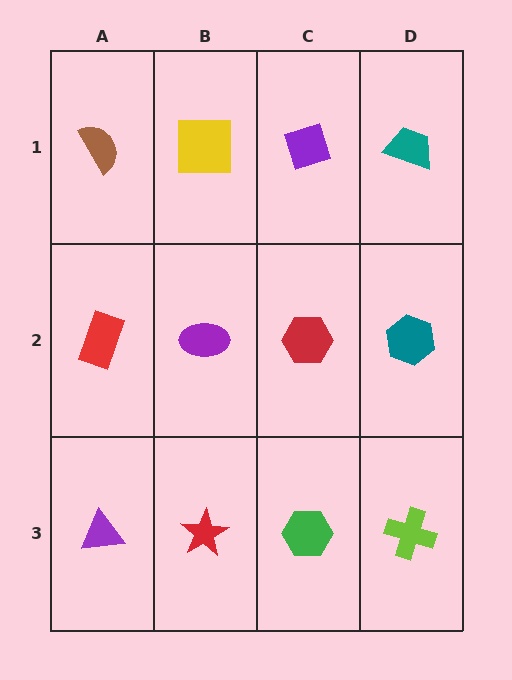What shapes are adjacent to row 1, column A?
A red rectangle (row 2, column A), a yellow square (row 1, column B).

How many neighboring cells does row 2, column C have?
4.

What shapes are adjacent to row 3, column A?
A red rectangle (row 2, column A), a red star (row 3, column B).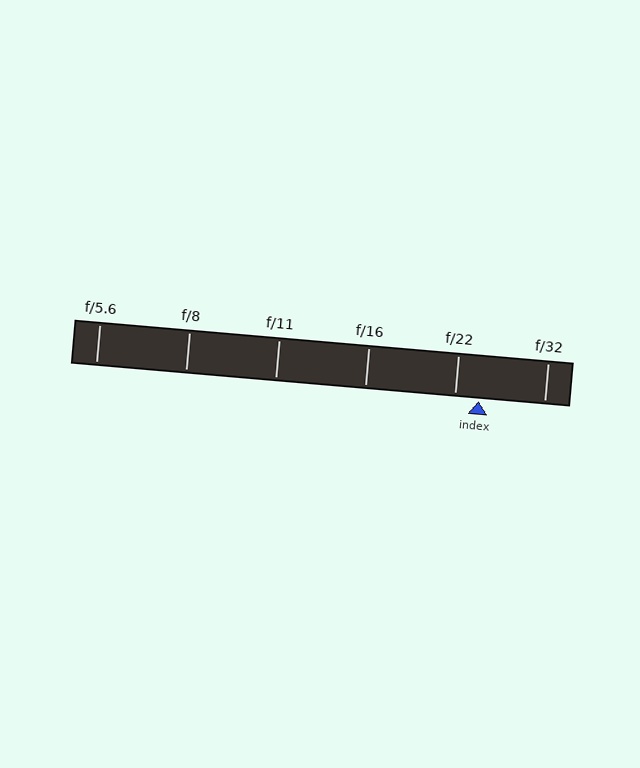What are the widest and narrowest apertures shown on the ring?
The widest aperture shown is f/5.6 and the narrowest is f/32.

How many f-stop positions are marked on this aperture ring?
There are 6 f-stop positions marked.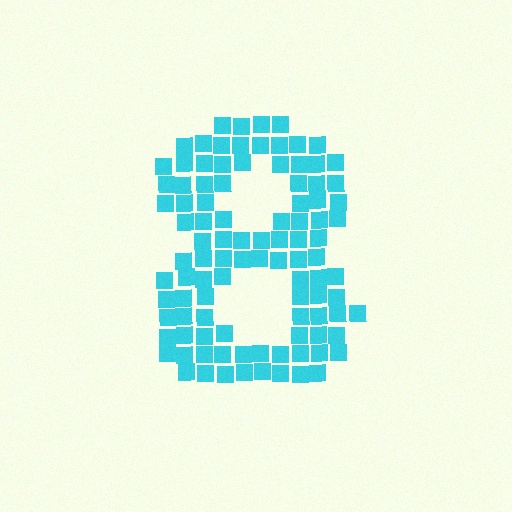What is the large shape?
The large shape is the digit 8.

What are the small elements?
The small elements are squares.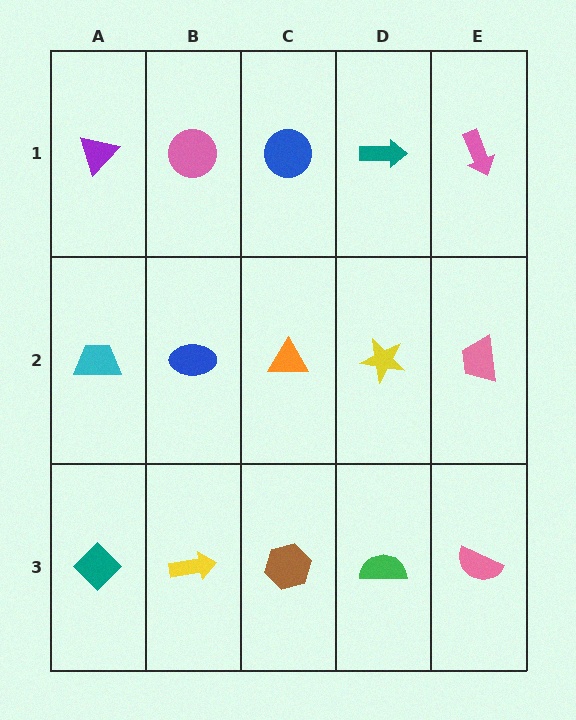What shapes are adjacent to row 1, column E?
A pink trapezoid (row 2, column E), a teal arrow (row 1, column D).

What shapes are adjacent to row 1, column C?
An orange triangle (row 2, column C), a pink circle (row 1, column B), a teal arrow (row 1, column D).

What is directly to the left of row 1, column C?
A pink circle.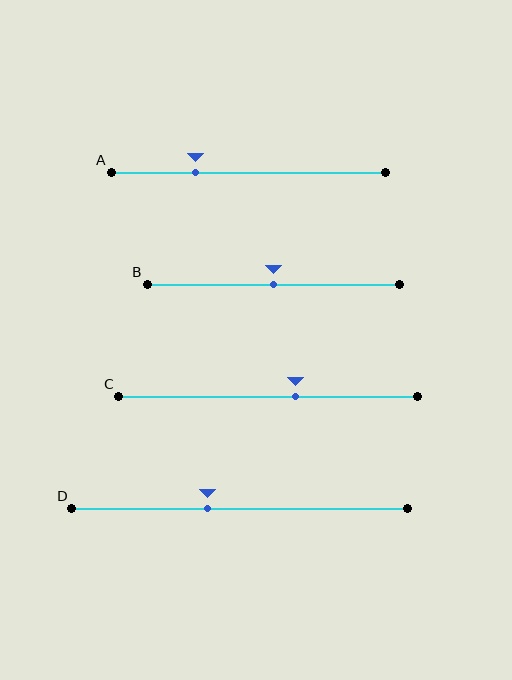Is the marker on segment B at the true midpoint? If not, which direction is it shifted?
Yes, the marker on segment B is at the true midpoint.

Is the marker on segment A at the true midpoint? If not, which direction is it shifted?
No, the marker on segment A is shifted to the left by about 19% of the segment length.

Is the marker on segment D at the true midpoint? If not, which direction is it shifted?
No, the marker on segment D is shifted to the left by about 9% of the segment length.